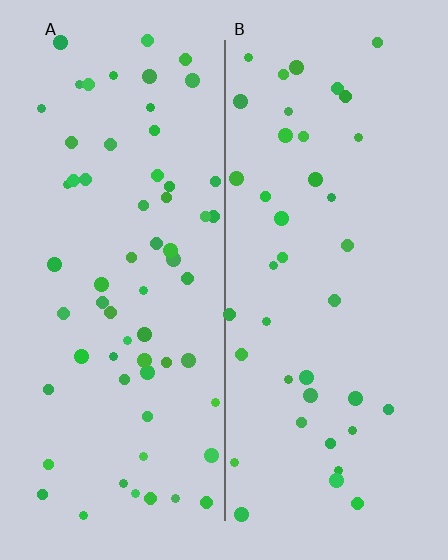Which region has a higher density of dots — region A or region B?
A (the left).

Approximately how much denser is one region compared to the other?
Approximately 1.5× — region A over region B.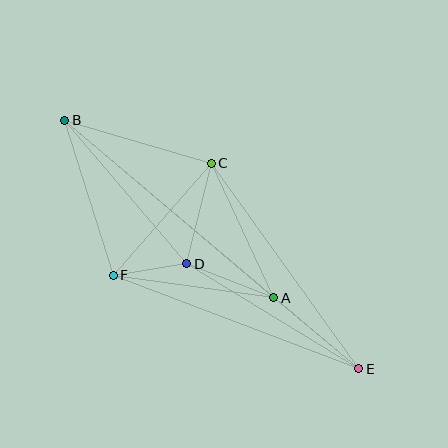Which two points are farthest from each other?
Points B and E are farthest from each other.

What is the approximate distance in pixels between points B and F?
The distance between B and F is approximately 163 pixels.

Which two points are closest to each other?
Points D and F are closest to each other.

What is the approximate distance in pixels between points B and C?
The distance between B and C is approximately 153 pixels.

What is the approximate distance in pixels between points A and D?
The distance between A and D is approximately 93 pixels.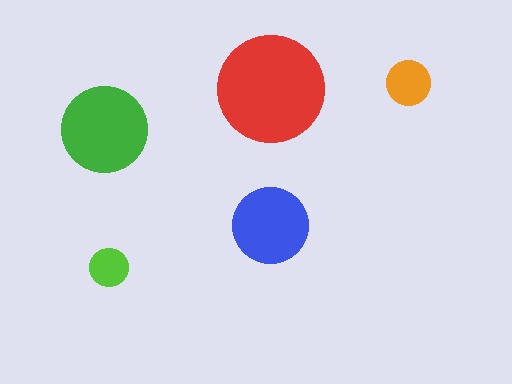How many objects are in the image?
There are 5 objects in the image.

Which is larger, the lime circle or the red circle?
The red one.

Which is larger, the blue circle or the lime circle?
The blue one.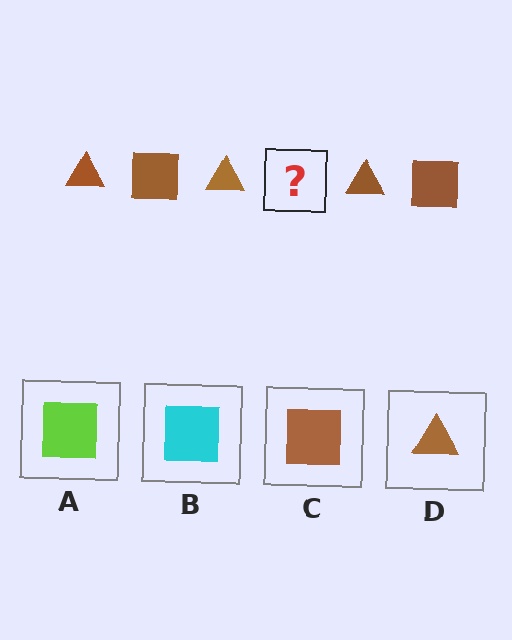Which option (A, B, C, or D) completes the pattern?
C.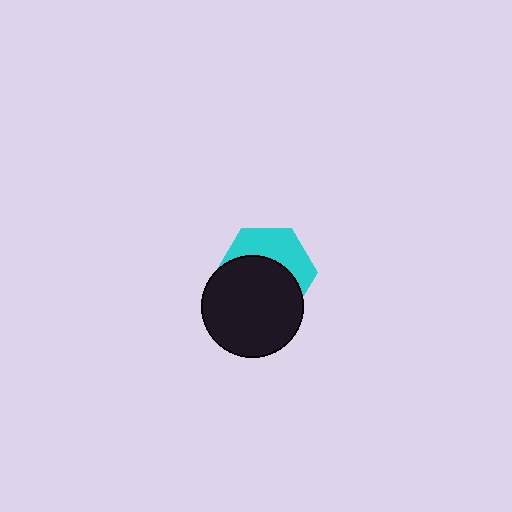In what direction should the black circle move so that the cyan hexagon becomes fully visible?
The black circle should move down. That is the shortest direction to clear the overlap and leave the cyan hexagon fully visible.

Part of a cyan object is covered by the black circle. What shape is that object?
It is a hexagon.